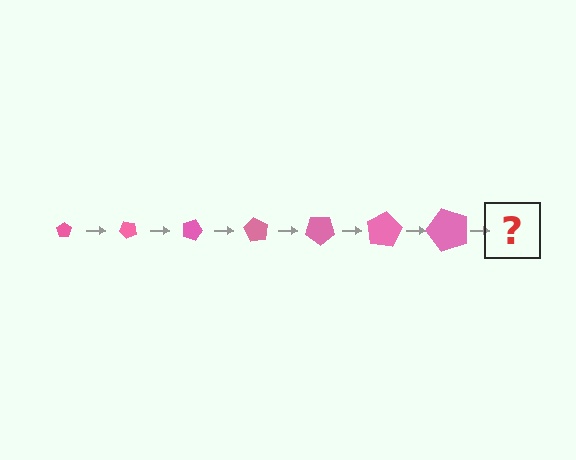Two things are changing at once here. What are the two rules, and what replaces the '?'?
The two rules are that the pentagon grows larger each step and it rotates 45 degrees each step. The '?' should be a pentagon, larger than the previous one and rotated 315 degrees from the start.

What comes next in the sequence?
The next element should be a pentagon, larger than the previous one and rotated 315 degrees from the start.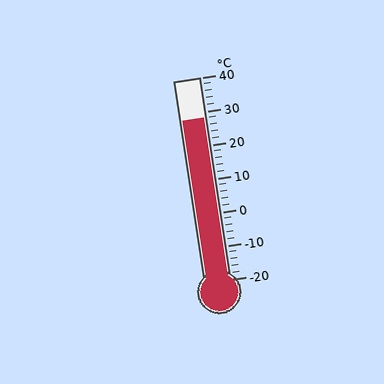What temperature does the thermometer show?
The thermometer shows approximately 28°C.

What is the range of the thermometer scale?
The thermometer scale ranges from -20°C to 40°C.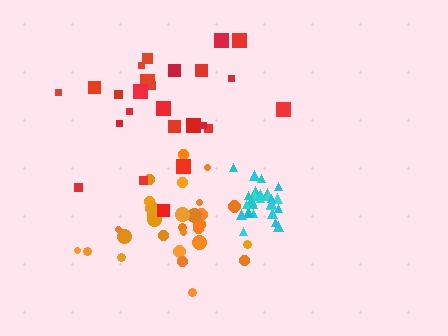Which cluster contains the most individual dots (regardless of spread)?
Orange (30).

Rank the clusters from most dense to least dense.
cyan, orange, red.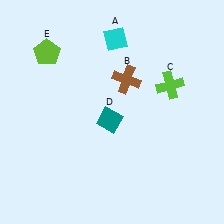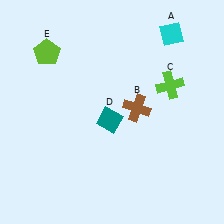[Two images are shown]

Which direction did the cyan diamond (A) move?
The cyan diamond (A) moved right.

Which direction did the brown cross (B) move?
The brown cross (B) moved down.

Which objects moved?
The objects that moved are: the cyan diamond (A), the brown cross (B).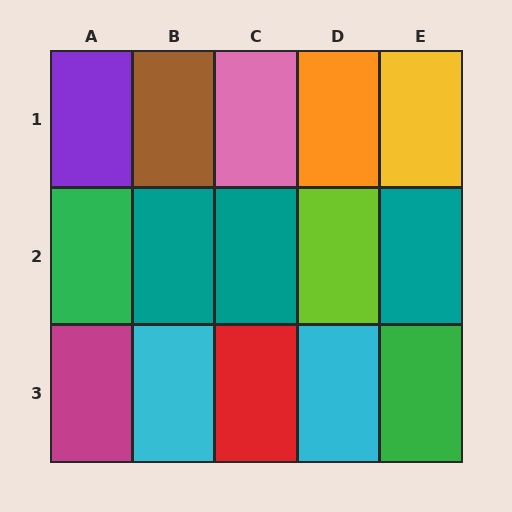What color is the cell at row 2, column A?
Green.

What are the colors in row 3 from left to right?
Magenta, cyan, red, cyan, green.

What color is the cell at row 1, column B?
Brown.